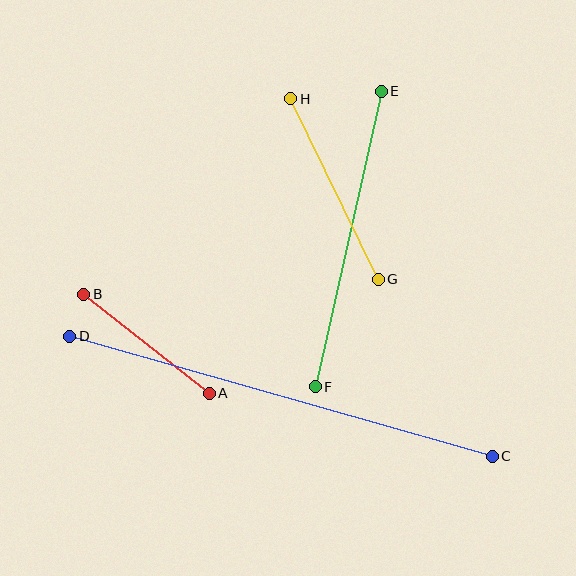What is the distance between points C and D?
The distance is approximately 439 pixels.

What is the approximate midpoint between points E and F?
The midpoint is at approximately (348, 239) pixels.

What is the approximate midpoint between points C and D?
The midpoint is at approximately (281, 396) pixels.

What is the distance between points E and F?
The distance is approximately 303 pixels.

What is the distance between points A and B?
The distance is approximately 160 pixels.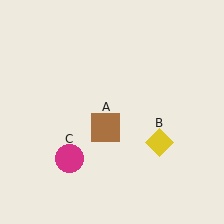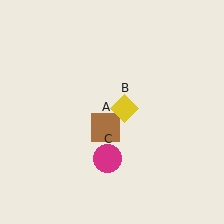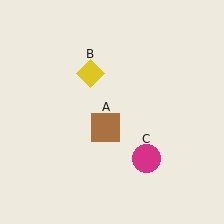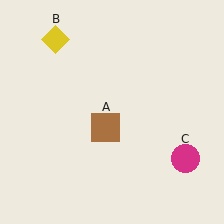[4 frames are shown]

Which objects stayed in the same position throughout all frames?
Brown square (object A) remained stationary.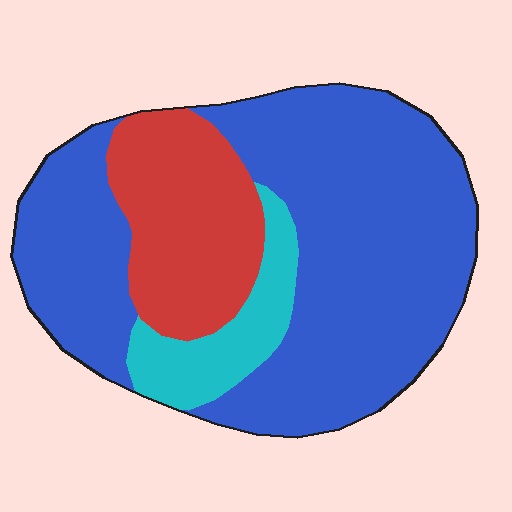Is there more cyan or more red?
Red.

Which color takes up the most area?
Blue, at roughly 65%.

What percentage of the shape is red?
Red takes up less than a quarter of the shape.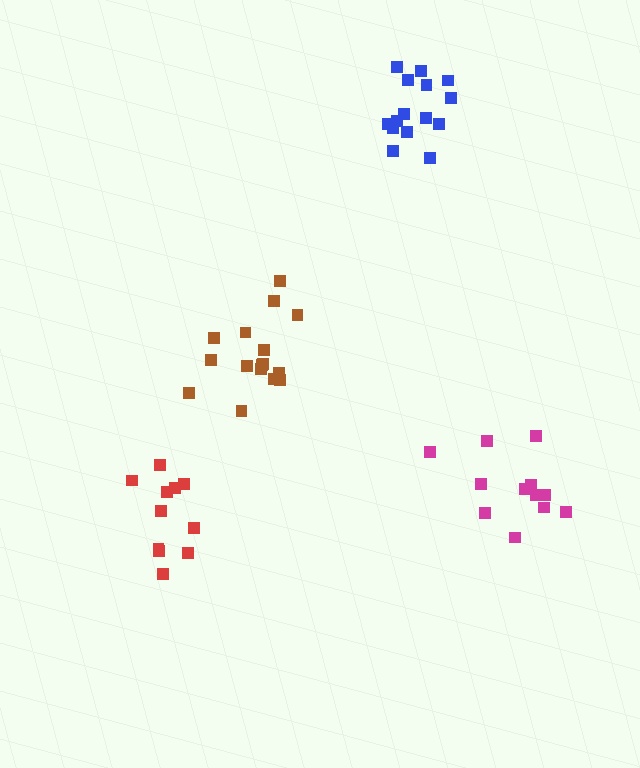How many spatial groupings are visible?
There are 4 spatial groupings.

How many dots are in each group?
Group 1: 16 dots, Group 2: 15 dots, Group 3: 12 dots, Group 4: 11 dots (54 total).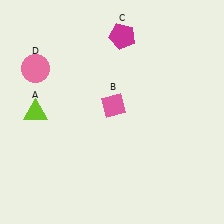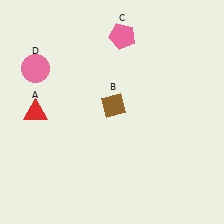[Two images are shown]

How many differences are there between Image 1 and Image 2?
There are 3 differences between the two images.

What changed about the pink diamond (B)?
In Image 1, B is pink. In Image 2, it changed to brown.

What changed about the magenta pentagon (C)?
In Image 1, C is magenta. In Image 2, it changed to pink.